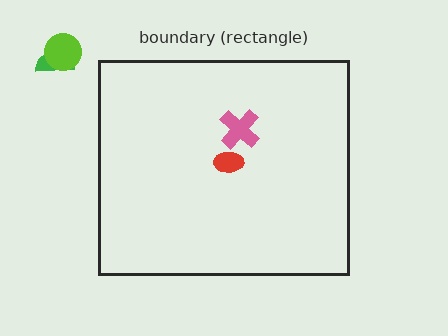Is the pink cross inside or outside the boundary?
Inside.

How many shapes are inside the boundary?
2 inside, 2 outside.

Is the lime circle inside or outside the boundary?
Outside.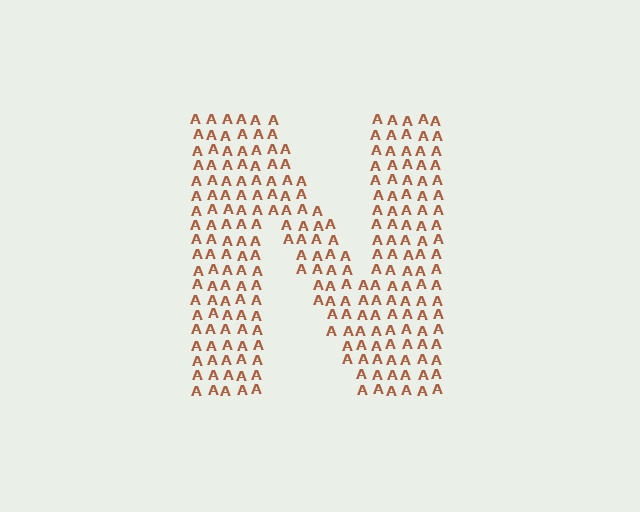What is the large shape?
The large shape is the letter N.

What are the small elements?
The small elements are letter A's.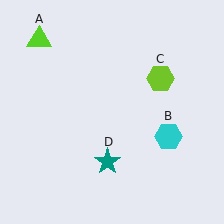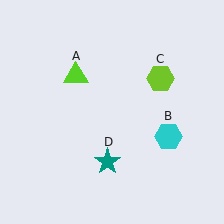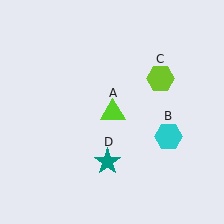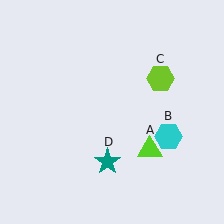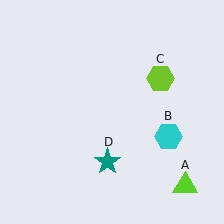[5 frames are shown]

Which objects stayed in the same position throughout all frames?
Cyan hexagon (object B) and lime hexagon (object C) and teal star (object D) remained stationary.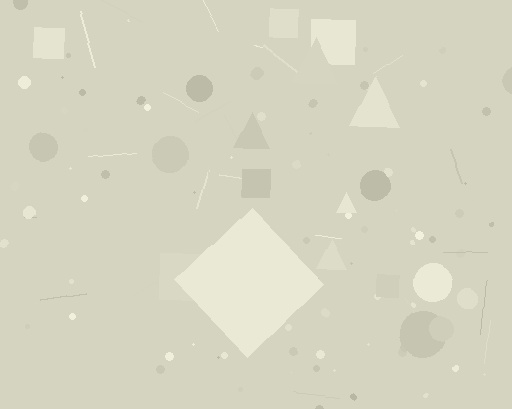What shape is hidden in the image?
A diamond is hidden in the image.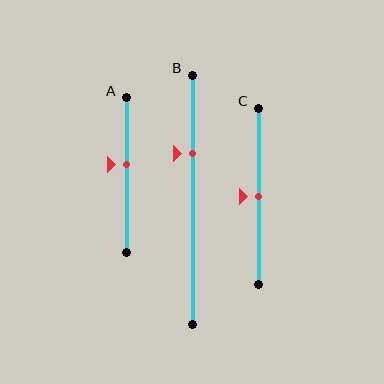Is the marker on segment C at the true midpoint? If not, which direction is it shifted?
Yes, the marker on segment C is at the true midpoint.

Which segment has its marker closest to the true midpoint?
Segment C has its marker closest to the true midpoint.